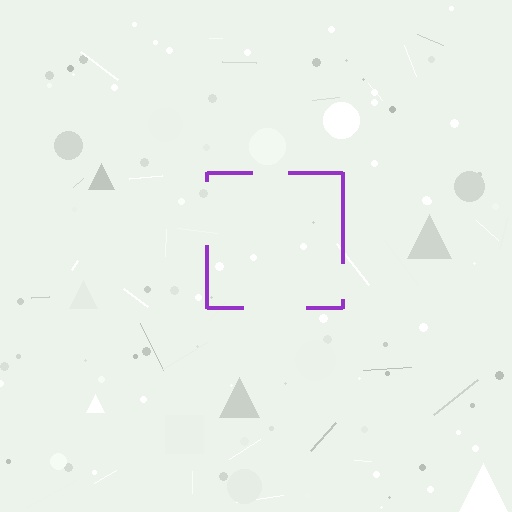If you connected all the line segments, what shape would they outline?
They would outline a square.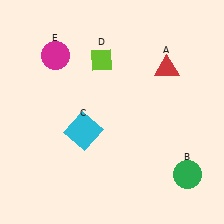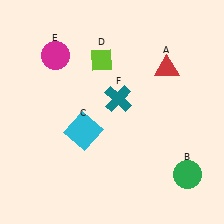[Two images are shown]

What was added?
A teal cross (F) was added in Image 2.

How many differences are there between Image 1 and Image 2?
There is 1 difference between the two images.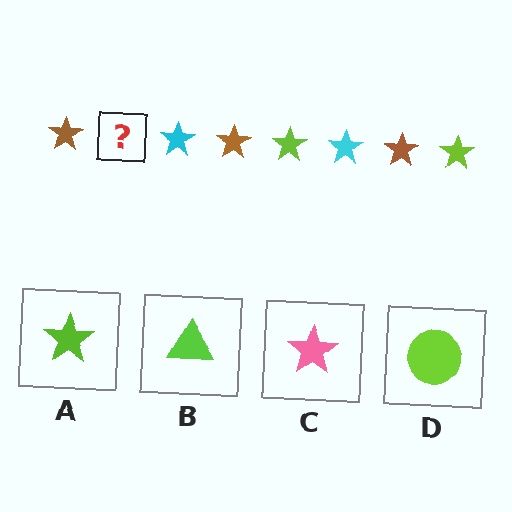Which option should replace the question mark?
Option A.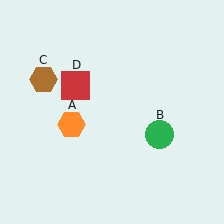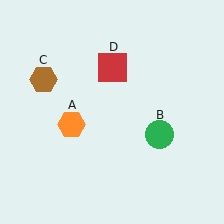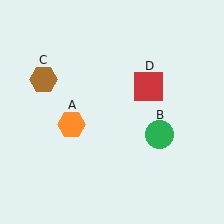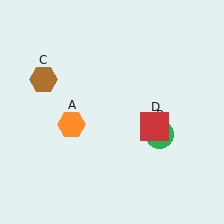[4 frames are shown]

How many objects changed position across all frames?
1 object changed position: red square (object D).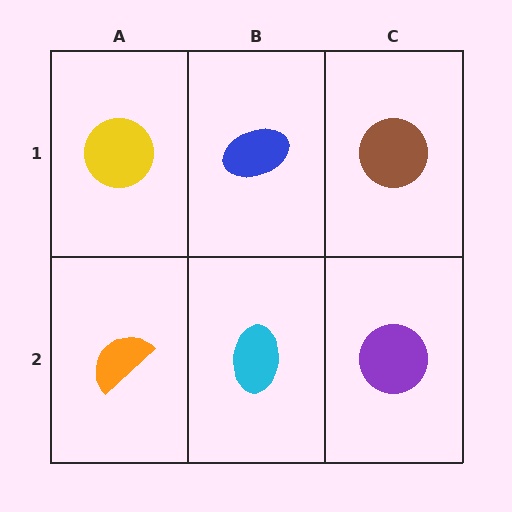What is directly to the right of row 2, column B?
A purple circle.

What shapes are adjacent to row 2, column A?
A yellow circle (row 1, column A), a cyan ellipse (row 2, column B).